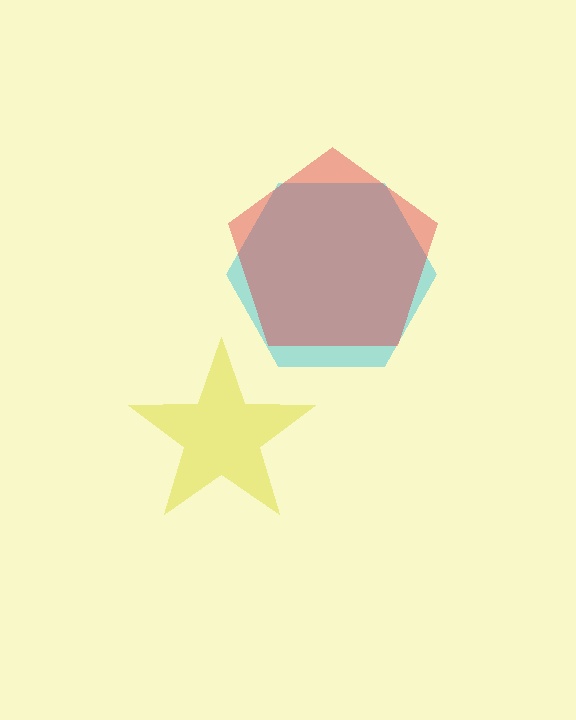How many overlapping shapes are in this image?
There are 3 overlapping shapes in the image.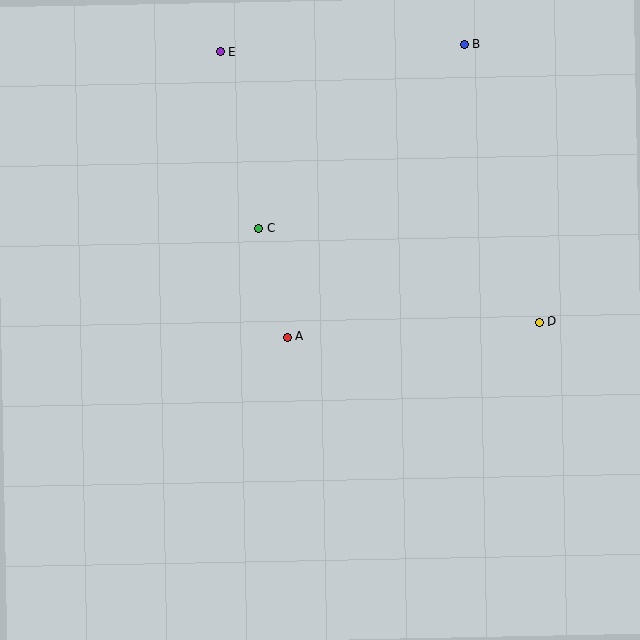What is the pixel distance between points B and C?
The distance between B and C is 276 pixels.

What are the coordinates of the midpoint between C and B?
The midpoint between C and B is at (361, 136).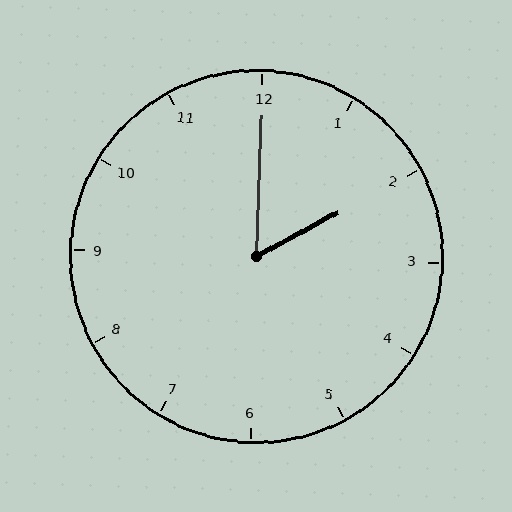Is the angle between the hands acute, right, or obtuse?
It is acute.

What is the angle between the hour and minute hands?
Approximately 60 degrees.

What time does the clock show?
2:00.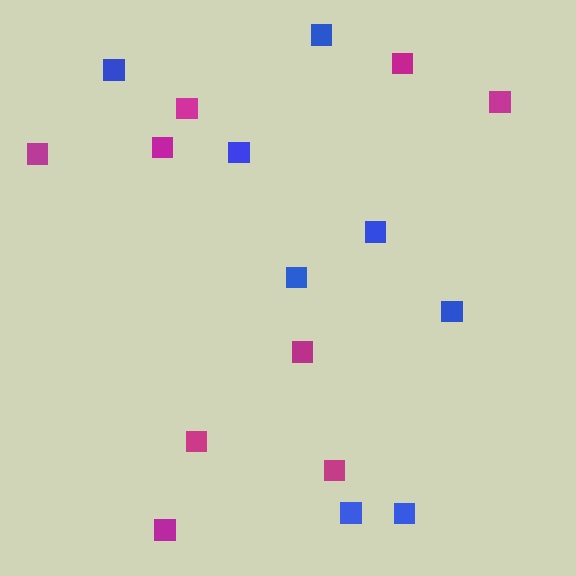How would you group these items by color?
There are 2 groups: one group of magenta squares (9) and one group of blue squares (8).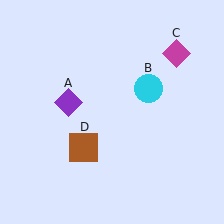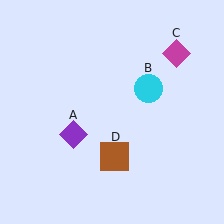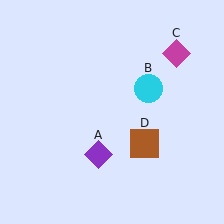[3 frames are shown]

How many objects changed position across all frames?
2 objects changed position: purple diamond (object A), brown square (object D).